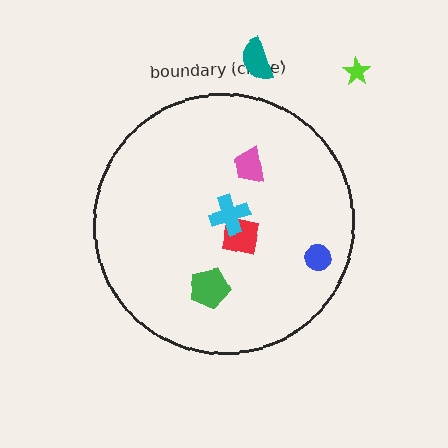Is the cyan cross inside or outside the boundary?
Inside.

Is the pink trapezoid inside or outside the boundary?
Inside.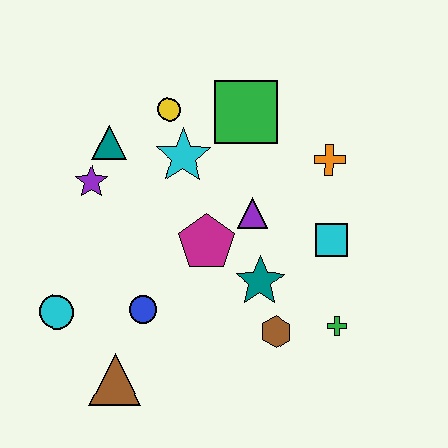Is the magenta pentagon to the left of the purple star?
No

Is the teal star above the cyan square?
No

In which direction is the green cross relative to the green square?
The green cross is below the green square.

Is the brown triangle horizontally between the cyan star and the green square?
No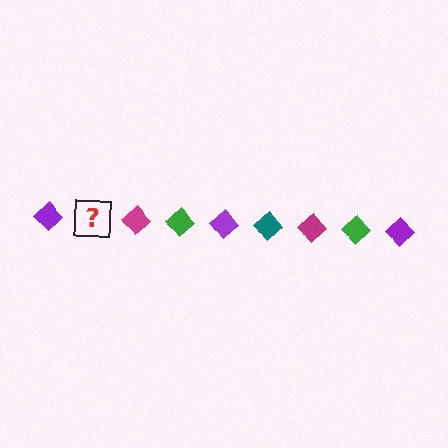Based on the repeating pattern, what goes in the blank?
The blank should be a teal diamond.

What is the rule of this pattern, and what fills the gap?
The rule is that the pattern cycles through purple, teal, magenta, green diamonds. The gap should be filled with a teal diamond.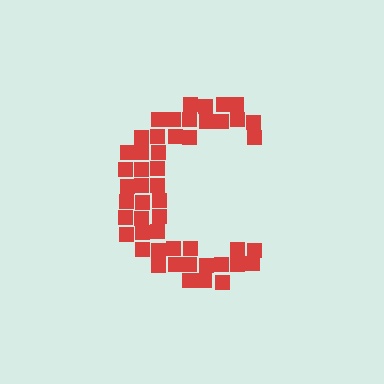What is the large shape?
The large shape is the letter C.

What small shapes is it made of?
It is made of small squares.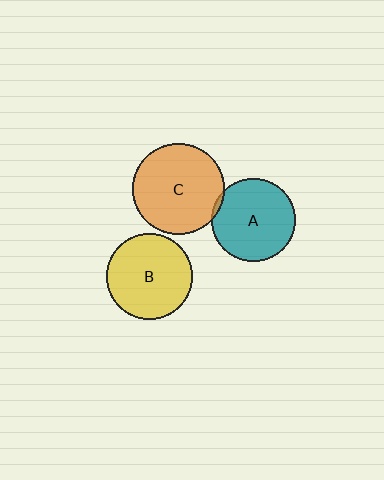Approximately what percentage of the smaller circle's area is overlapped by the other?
Approximately 5%.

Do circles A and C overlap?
Yes.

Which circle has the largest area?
Circle C (orange).